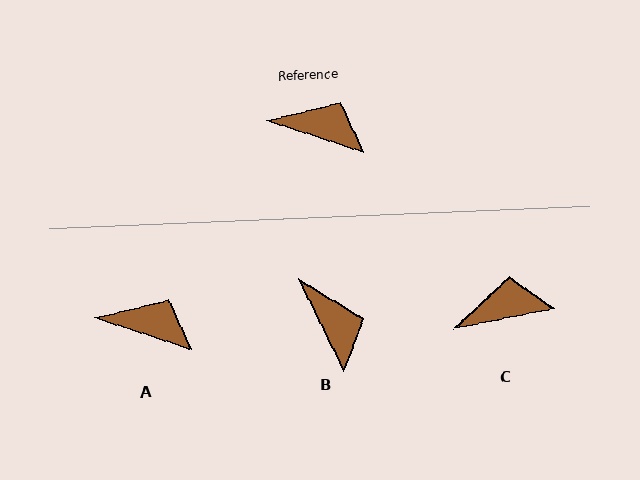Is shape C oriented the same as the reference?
No, it is off by about 29 degrees.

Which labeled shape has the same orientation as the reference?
A.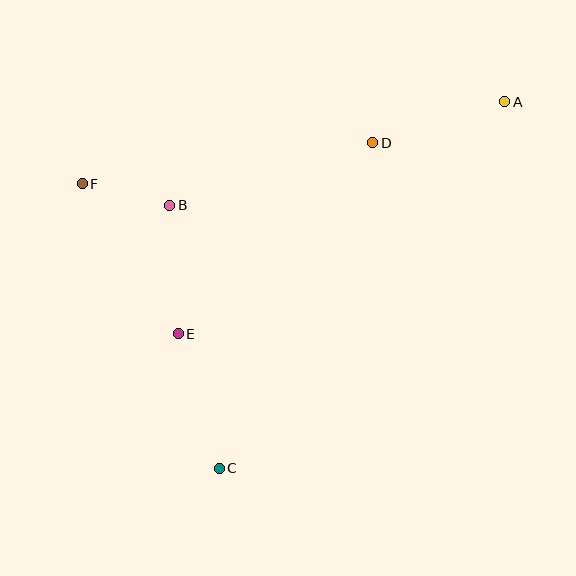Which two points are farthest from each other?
Points A and C are farthest from each other.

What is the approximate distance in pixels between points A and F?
The distance between A and F is approximately 431 pixels.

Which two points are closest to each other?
Points B and F are closest to each other.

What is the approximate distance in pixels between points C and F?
The distance between C and F is approximately 316 pixels.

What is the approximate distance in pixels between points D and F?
The distance between D and F is approximately 294 pixels.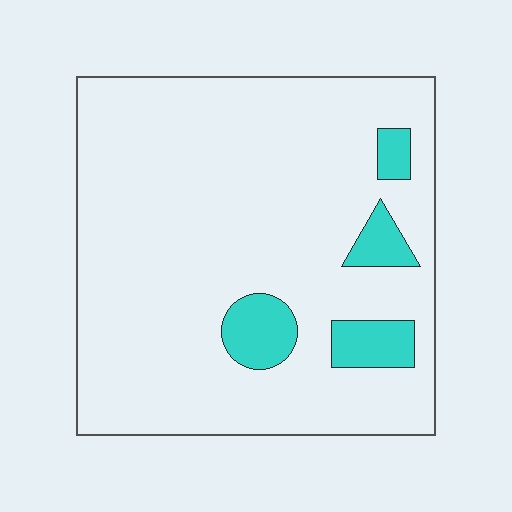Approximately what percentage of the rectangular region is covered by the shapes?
Approximately 10%.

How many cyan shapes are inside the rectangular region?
4.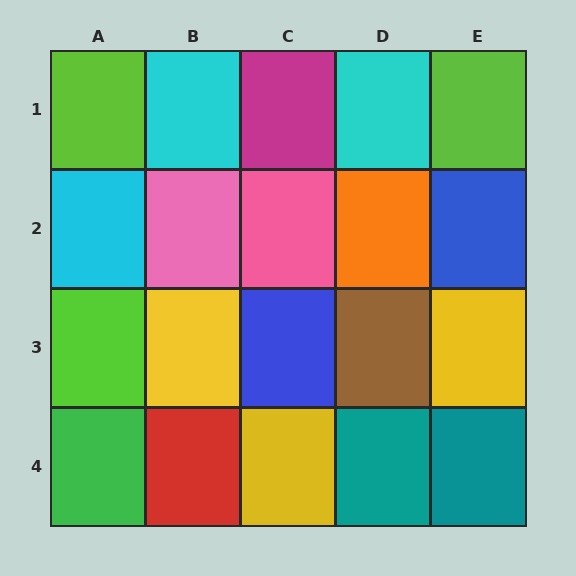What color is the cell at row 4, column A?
Green.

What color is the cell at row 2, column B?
Pink.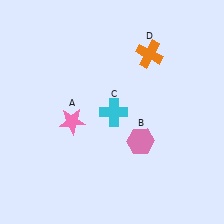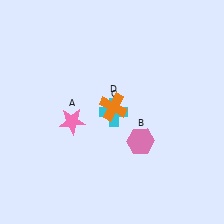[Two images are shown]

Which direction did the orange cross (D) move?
The orange cross (D) moved down.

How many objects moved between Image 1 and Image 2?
1 object moved between the two images.